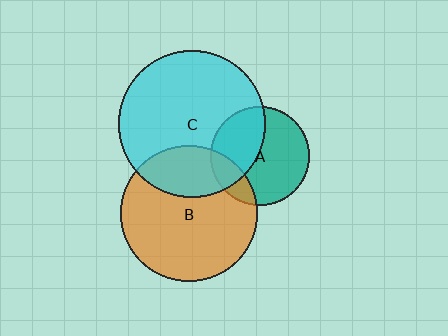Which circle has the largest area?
Circle C (cyan).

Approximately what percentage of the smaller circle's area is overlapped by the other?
Approximately 15%.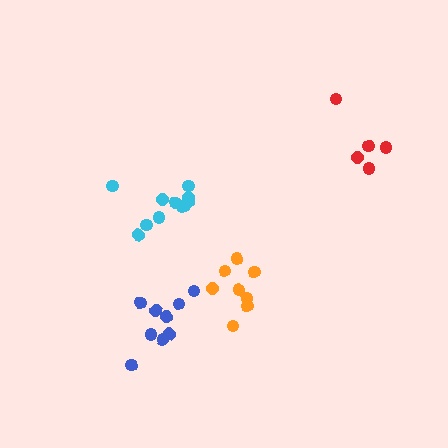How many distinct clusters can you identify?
There are 4 distinct clusters.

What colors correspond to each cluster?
The clusters are colored: red, orange, blue, cyan.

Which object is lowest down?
The blue cluster is bottommost.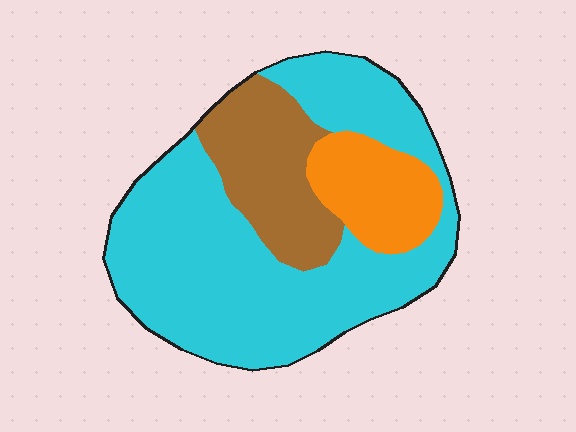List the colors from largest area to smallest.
From largest to smallest: cyan, brown, orange.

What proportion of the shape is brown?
Brown covers about 20% of the shape.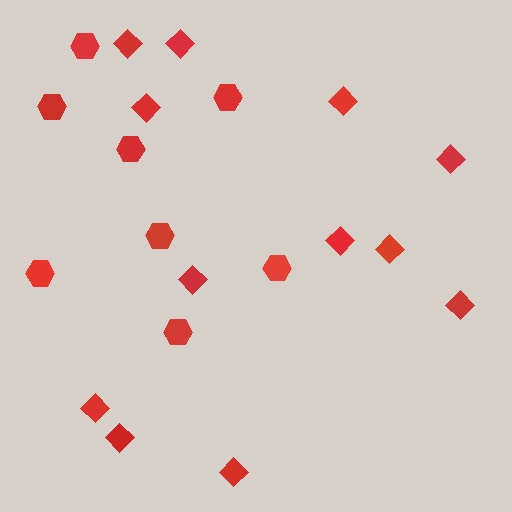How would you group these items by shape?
There are 2 groups: one group of diamonds (12) and one group of hexagons (8).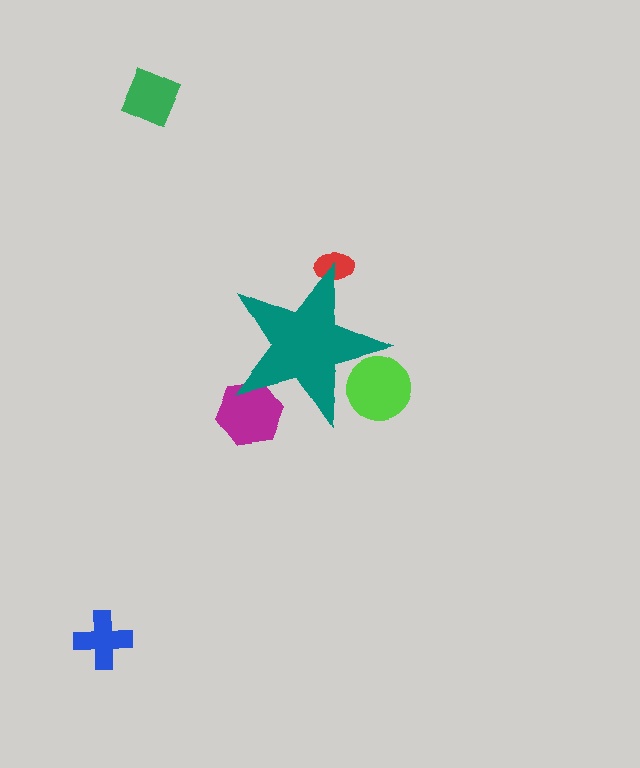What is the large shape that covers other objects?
A teal star.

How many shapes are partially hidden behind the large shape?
3 shapes are partially hidden.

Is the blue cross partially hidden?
No, the blue cross is fully visible.